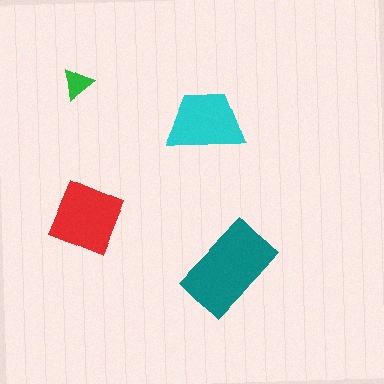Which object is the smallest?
The green triangle.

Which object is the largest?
The teal rectangle.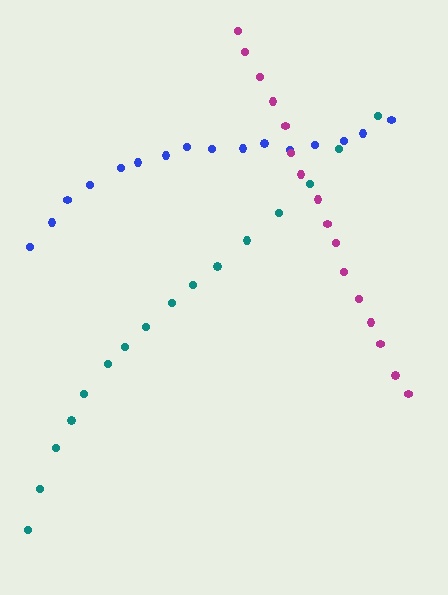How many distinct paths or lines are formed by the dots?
There are 3 distinct paths.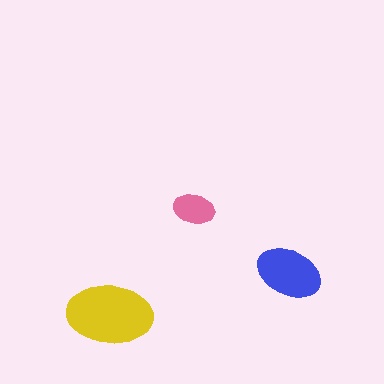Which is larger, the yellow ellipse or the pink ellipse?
The yellow one.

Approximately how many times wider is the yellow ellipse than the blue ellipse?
About 1.5 times wider.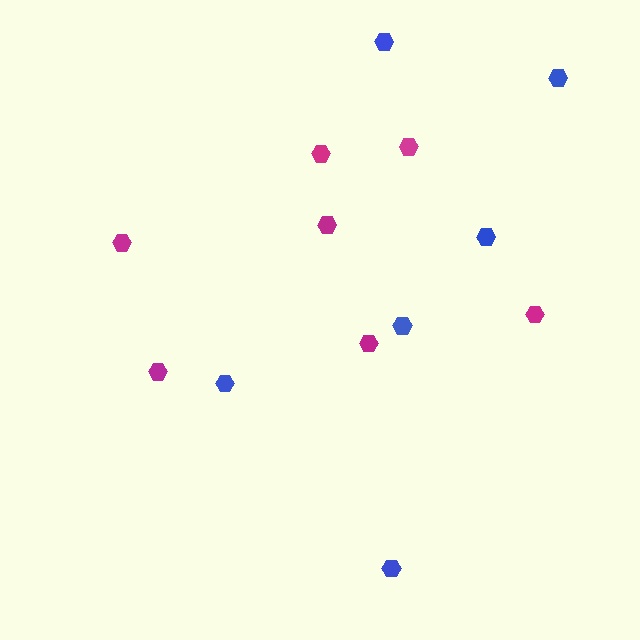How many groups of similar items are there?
There are 2 groups: one group of magenta hexagons (7) and one group of blue hexagons (6).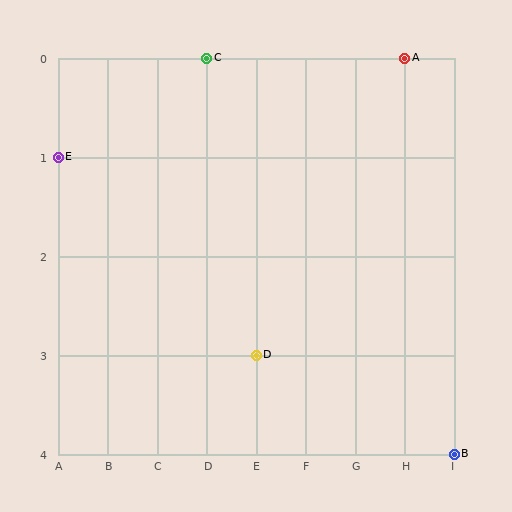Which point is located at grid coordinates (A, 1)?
Point E is at (A, 1).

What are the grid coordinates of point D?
Point D is at grid coordinates (E, 3).